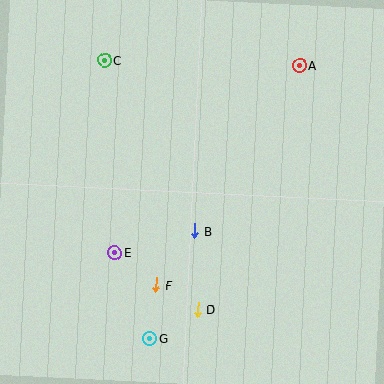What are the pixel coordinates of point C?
Point C is at (105, 60).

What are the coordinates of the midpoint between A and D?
The midpoint between A and D is at (249, 188).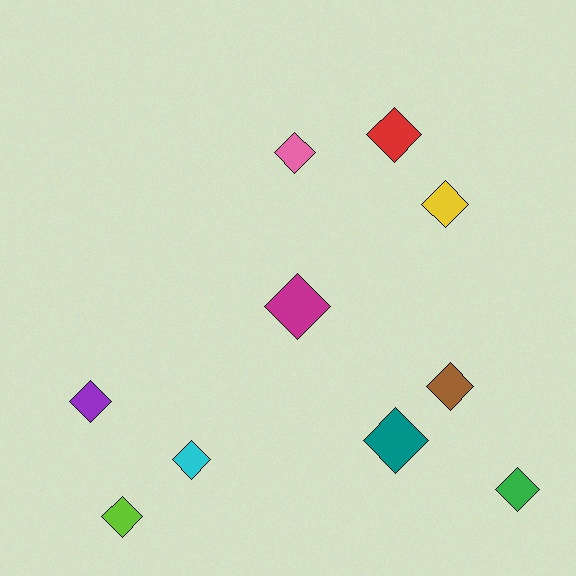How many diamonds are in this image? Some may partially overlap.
There are 10 diamonds.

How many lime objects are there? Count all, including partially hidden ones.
There is 1 lime object.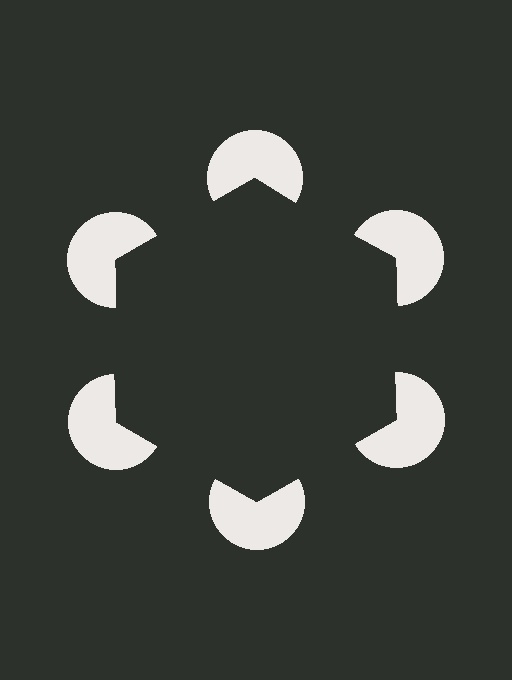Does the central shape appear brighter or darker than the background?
It typically appears slightly darker than the background, even though no actual brightness change is drawn.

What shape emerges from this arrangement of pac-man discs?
An illusory hexagon — its edges are inferred from the aligned wedge cuts in the pac-man discs, not physically drawn.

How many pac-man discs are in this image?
There are 6 — one at each vertex of the illusory hexagon.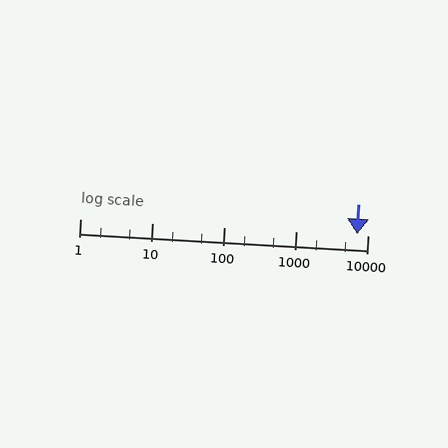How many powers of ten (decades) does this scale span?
The scale spans 4 decades, from 1 to 10000.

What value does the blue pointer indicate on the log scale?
The pointer indicates approximately 7100.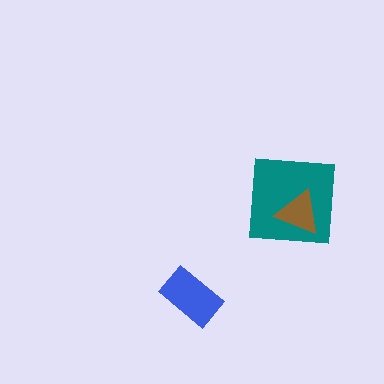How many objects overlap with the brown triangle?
1 object overlaps with the brown triangle.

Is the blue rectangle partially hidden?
No, no other shape covers it.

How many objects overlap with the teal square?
1 object overlaps with the teal square.